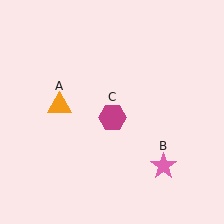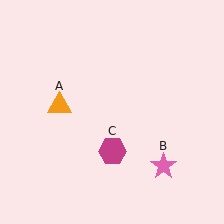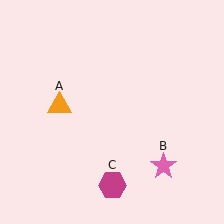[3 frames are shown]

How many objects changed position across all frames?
1 object changed position: magenta hexagon (object C).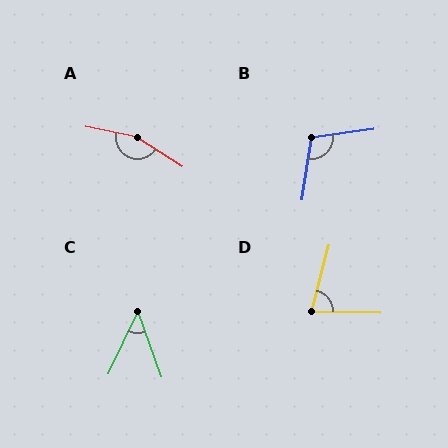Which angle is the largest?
A, at approximately 159 degrees.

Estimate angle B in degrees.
Approximately 107 degrees.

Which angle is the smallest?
C, at approximately 45 degrees.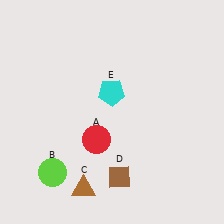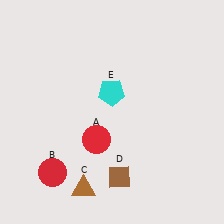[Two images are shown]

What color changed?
The circle (B) changed from lime in Image 1 to red in Image 2.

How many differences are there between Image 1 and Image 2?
There is 1 difference between the two images.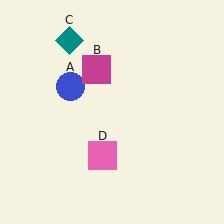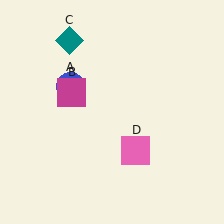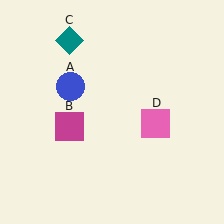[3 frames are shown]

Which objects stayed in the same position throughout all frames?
Blue circle (object A) and teal diamond (object C) remained stationary.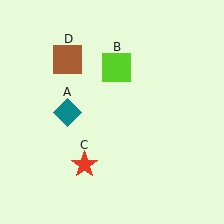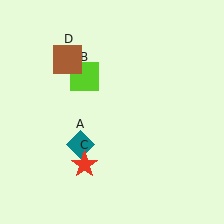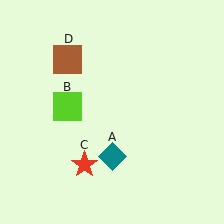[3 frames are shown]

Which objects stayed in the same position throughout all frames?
Red star (object C) and brown square (object D) remained stationary.